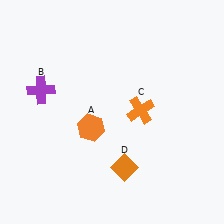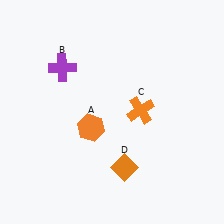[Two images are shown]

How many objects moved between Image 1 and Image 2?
1 object moved between the two images.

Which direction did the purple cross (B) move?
The purple cross (B) moved up.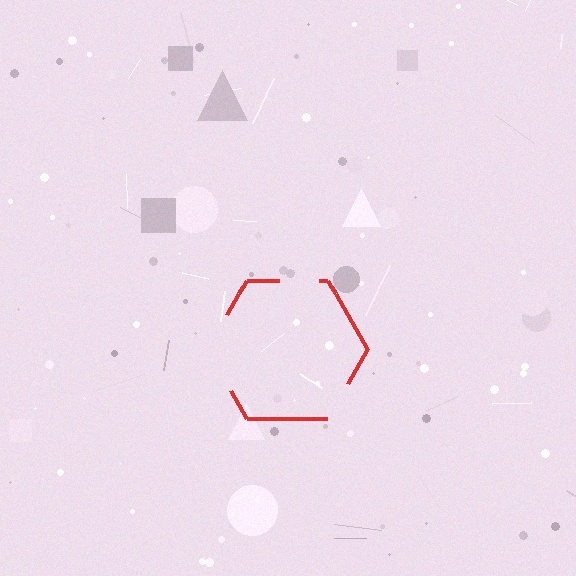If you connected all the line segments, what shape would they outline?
They would outline a hexagon.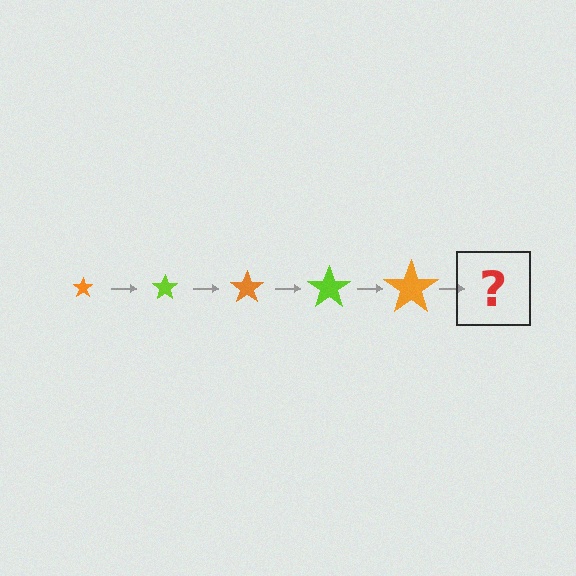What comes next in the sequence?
The next element should be a lime star, larger than the previous one.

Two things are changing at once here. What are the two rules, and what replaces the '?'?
The two rules are that the star grows larger each step and the color cycles through orange and lime. The '?' should be a lime star, larger than the previous one.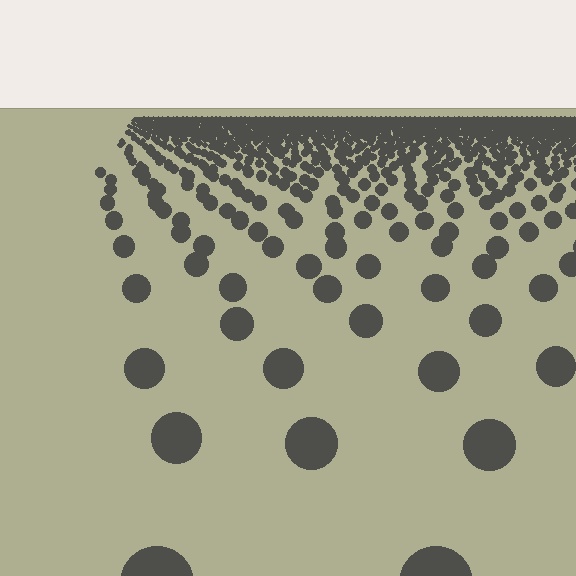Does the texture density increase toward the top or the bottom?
Density increases toward the top.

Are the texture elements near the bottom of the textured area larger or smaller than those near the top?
Larger. Near the bottom, elements are closer to the viewer and appear at a bigger on-screen size.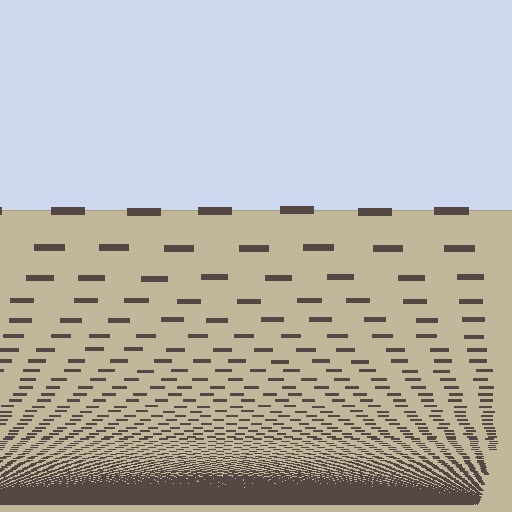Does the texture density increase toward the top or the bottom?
Density increases toward the bottom.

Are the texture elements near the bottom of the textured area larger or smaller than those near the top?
Smaller. The gradient is inverted — elements near the bottom are smaller and denser.